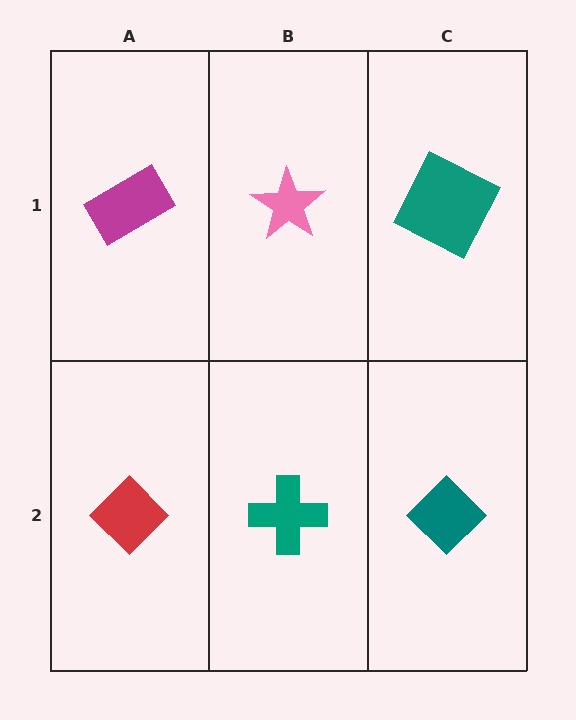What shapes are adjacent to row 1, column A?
A red diamond (row 2, column A), a pink star (row 1, column B).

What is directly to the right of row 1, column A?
A pink star.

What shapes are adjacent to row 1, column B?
A teal cross (row 2, column B), a magenta rectangle (row 1, column A), a teal square (row 1, column C).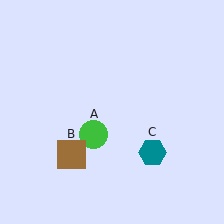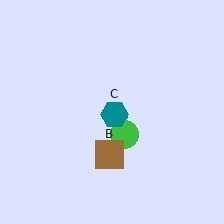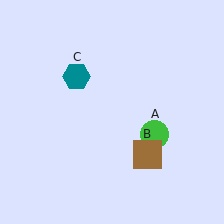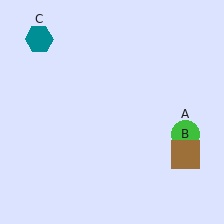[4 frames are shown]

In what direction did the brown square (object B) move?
The brown square (object B) moved right.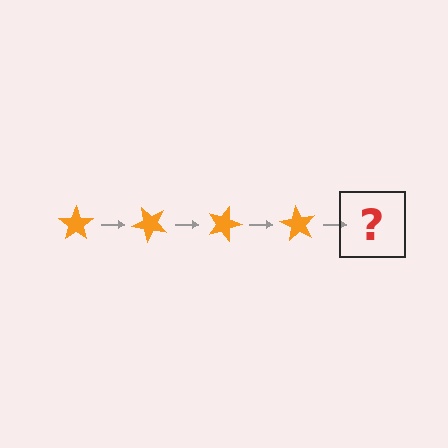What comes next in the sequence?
The next element should be an orange star rotated 180 degrees.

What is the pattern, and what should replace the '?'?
The pattern is that the star rotates 45 degrees each step. The '?' should be an orange star rotated 180 degrees.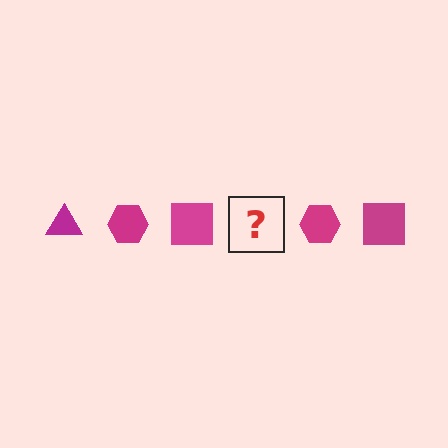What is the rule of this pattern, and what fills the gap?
The rule is that the pattern cycles through triangle, hexagon, square shapes in magenta. The gap should be filled with a magenta triangle.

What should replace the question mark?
The question mark should be replaced with a magenta triangle.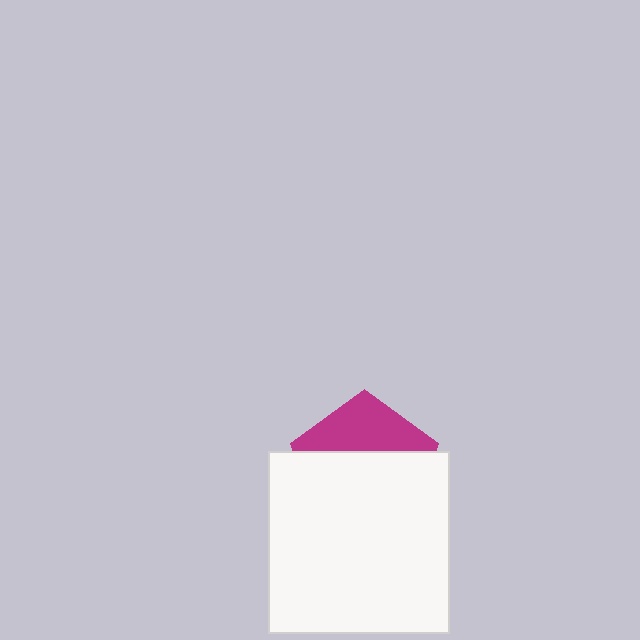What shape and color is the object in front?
The object in front is a white square.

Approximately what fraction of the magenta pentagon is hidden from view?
Roughly 64% of the magenta pentagon is hidden behind the white square.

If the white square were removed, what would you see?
You would see the complete magenta pentagon.